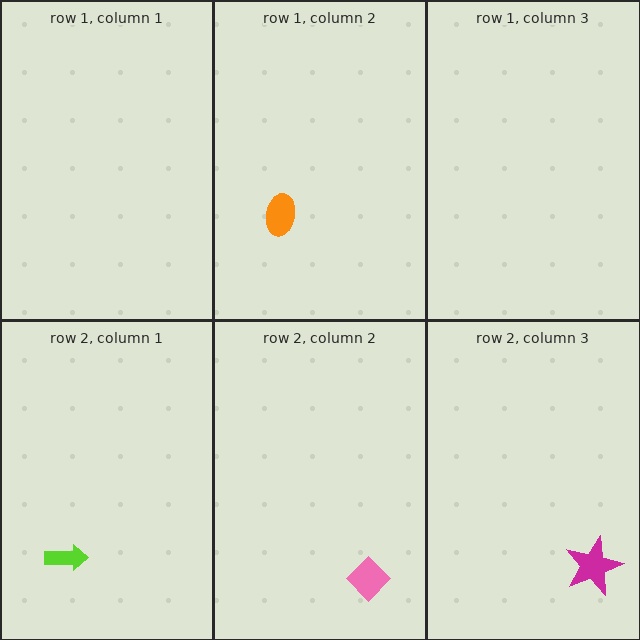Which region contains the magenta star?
The row 2, column 3 region.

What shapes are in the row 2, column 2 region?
The pink diamond.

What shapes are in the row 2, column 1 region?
The lime arrow.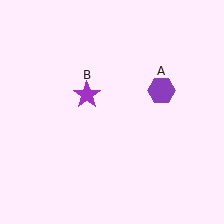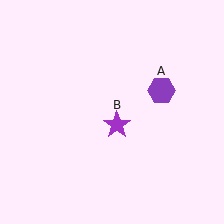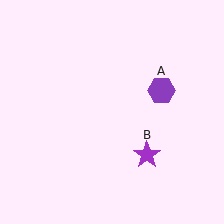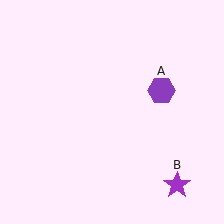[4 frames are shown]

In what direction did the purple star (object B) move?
The purple star (object B) moved down and to the right.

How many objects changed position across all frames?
1 object changed position: purple star (object B).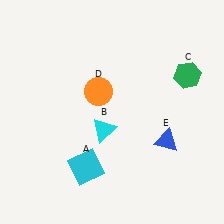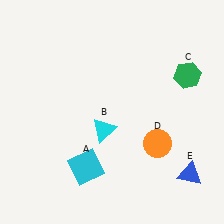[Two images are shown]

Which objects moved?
The objects that moved are: the orange circle (D), the blue triangle (E).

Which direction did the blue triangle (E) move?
The blue triangle (E) moved down.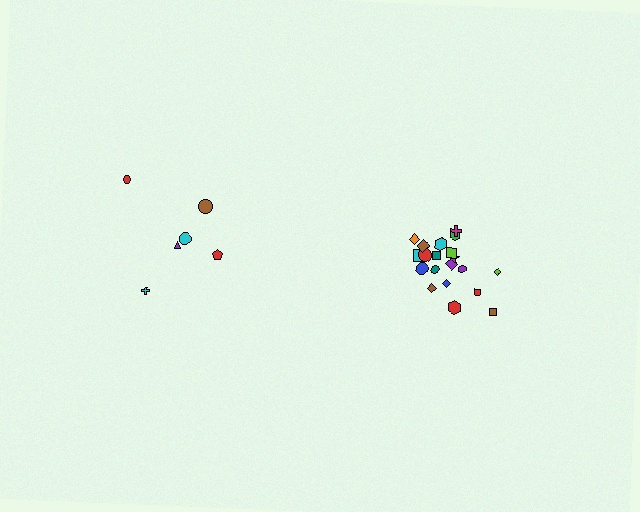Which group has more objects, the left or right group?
The right group.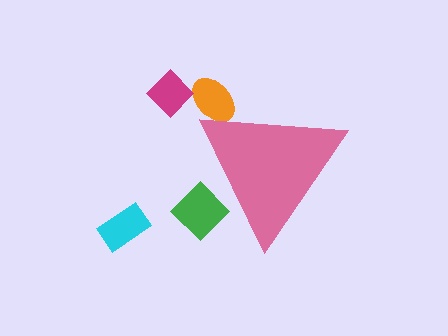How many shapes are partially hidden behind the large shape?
2 shapes are partially hidden.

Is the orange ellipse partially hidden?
Yes, the orange ellipse is partially hidden behind the pink triangle.